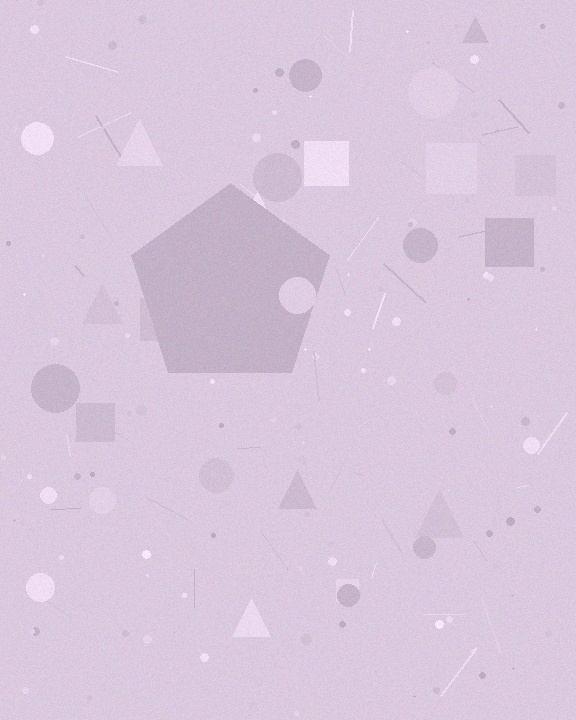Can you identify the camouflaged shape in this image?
The camouflaged shape is a pentagon.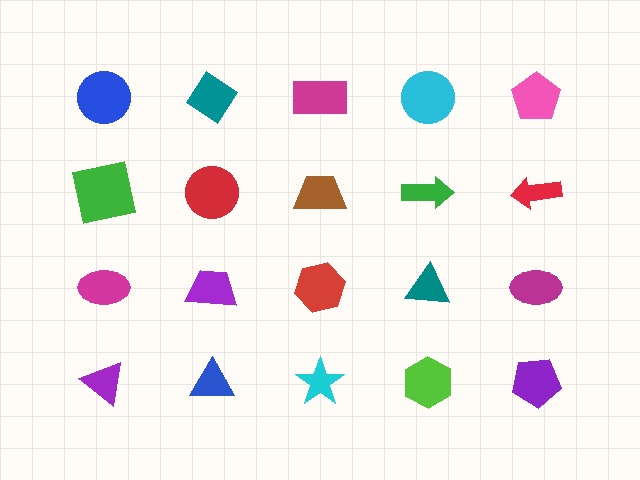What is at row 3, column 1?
A magenta ellipse.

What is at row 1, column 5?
A pink pentagon.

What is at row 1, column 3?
A magenta rectangle.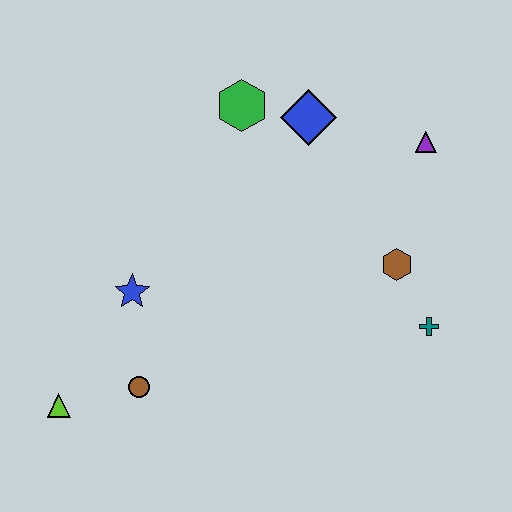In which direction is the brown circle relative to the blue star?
The brown circle is below the blue star.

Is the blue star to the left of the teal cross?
Yes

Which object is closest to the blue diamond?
The green hexagon is closest to the blue diamond.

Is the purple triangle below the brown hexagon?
No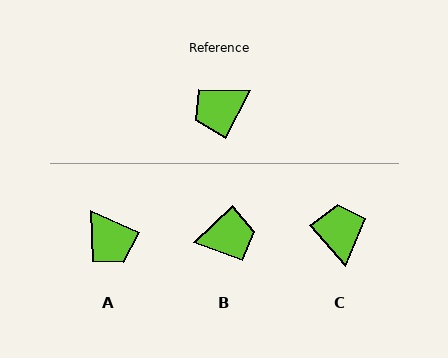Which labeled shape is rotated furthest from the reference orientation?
B, about 162 degrees away.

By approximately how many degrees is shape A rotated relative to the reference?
Approximately 94 degrees counter-clockwise.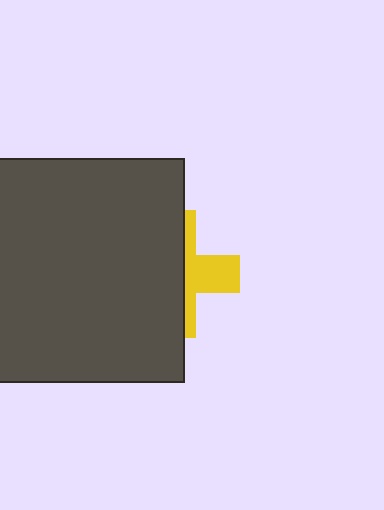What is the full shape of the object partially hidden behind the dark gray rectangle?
The partially hidden object is a yellow cross.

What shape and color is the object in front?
The object in front is a dark gray rectangle.